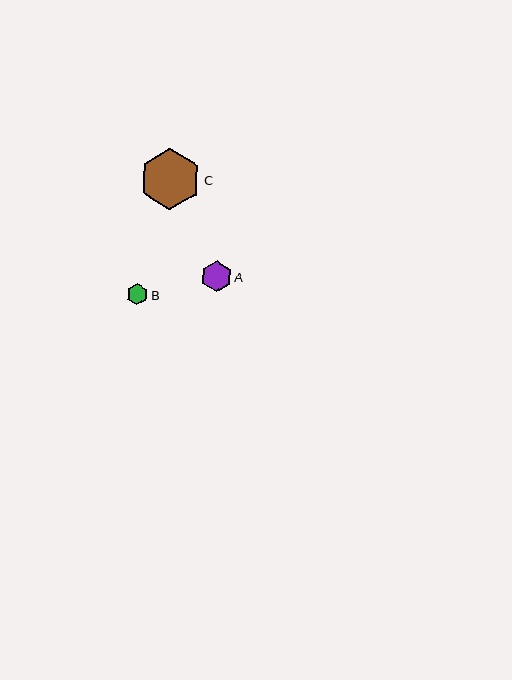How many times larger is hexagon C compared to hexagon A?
Hexagon C is approximately 2.0 times the size of hexagon A.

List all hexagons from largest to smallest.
From largest to smallest: C, A, B.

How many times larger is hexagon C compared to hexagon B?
Hexagon C is approximately 2.9 times the size of hexagon B.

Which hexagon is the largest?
Hexagon C is the largest with a size of approximately 62 pixels.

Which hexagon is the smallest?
Hexagon B is the smallest with a size of approximately 21 pixels.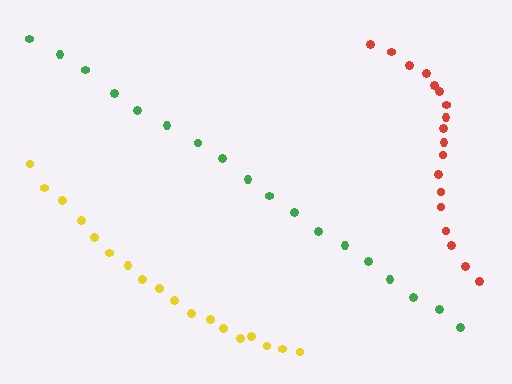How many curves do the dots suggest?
There are 3 distinct paths.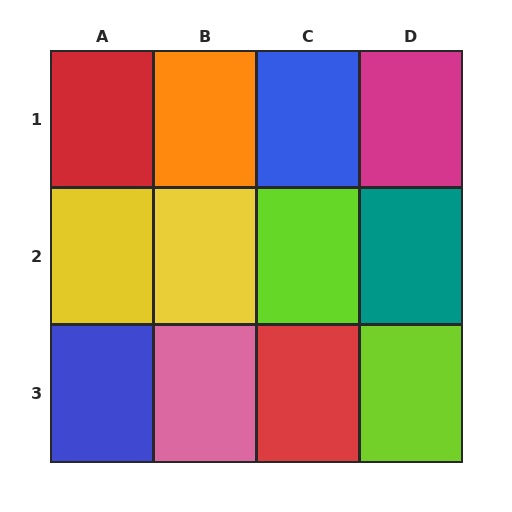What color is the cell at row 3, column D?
Lime.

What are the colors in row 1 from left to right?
Red, orange, blue, magenta.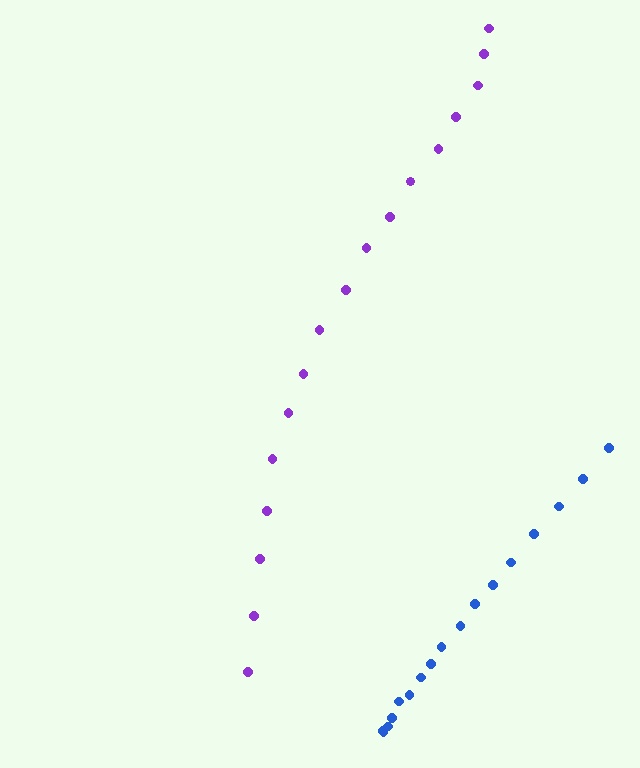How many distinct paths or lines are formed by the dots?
There are 2 distinct paths.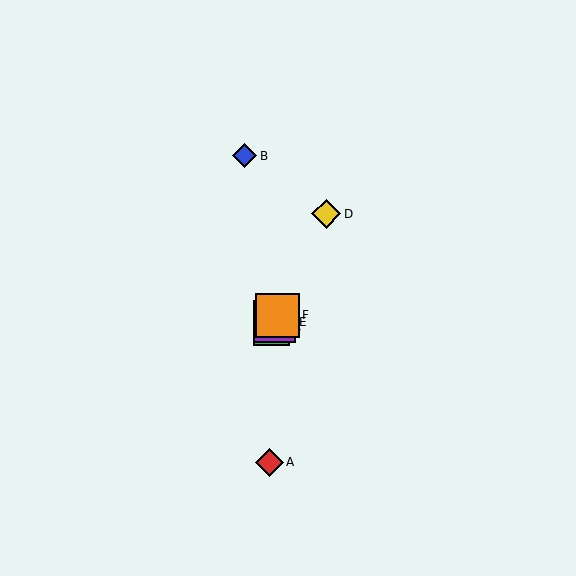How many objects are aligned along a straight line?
4 objects (C, D, E, F) are aligned along a straight line.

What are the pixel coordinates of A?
Object A is at (269, 462).